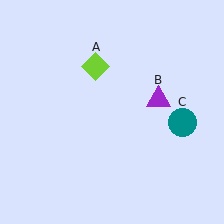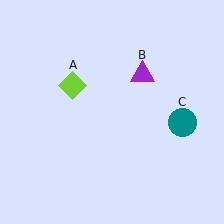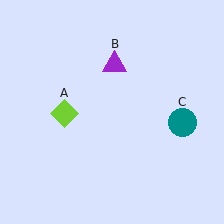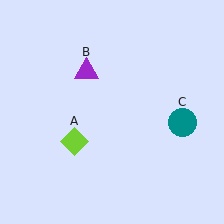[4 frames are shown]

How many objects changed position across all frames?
2 objects changed position: lime diamond (object A), purple triangle (object B).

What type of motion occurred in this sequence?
The lime diamond (object A), purple triangle (object B) rotated counterclockwise around the center of the scene.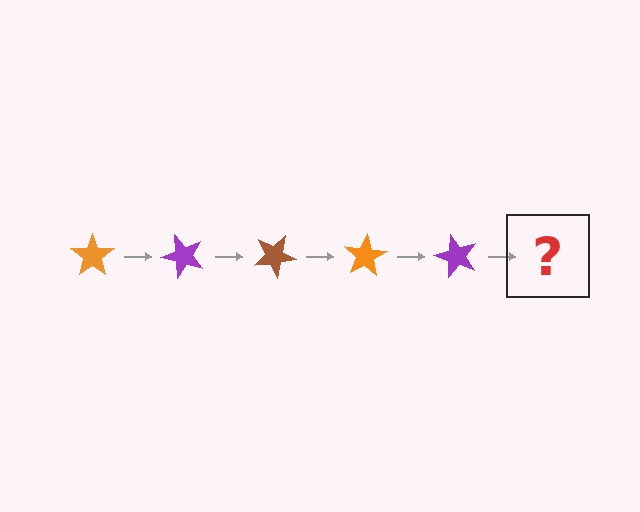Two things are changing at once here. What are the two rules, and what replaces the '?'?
The two rules are that it rotates 50 degrees each step and the color cycles through orange, purple, and brown. The '?' should be a brown star, rotated 250 degrees from the start.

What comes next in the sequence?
The next element should be a brown star, rotated 250 degrees from the start.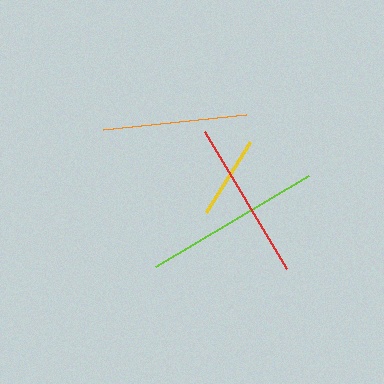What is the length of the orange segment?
The orange segment is approximately 144 pixels long.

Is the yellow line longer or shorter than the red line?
The red line is longer than the yellow line.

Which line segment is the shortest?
The yellow line is the shortest at approximately 83 pixels.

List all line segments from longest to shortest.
From longest to shortest: lime, red, orange, yellow.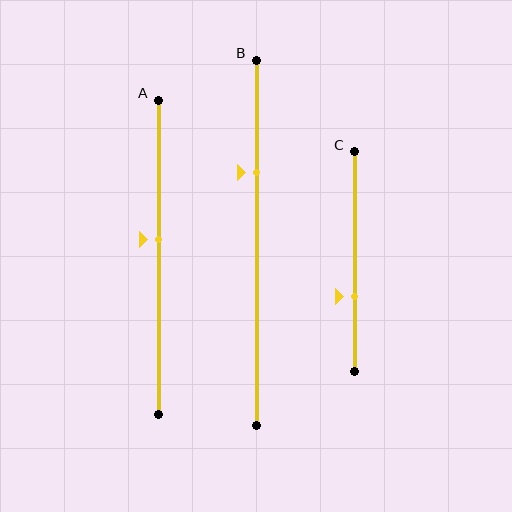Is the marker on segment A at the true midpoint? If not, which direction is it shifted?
No, the marker on segment A is shifted upward by about 6% of the segment length.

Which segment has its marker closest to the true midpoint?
Segment A has its marker closest to the true midpoint.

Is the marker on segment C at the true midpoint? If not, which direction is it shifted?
No, the marker on segment C is shifted downward by about 16% of the segment length.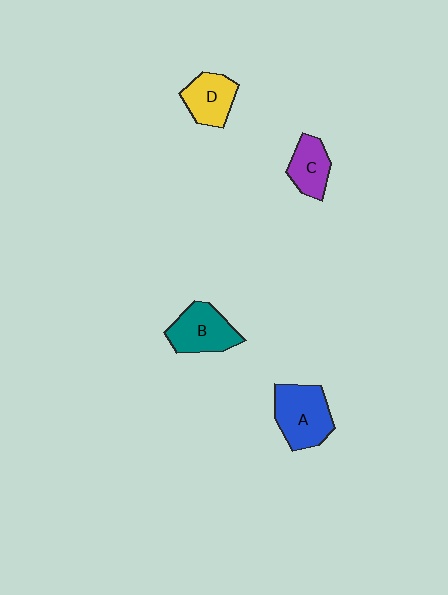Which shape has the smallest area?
Shape C (purple).